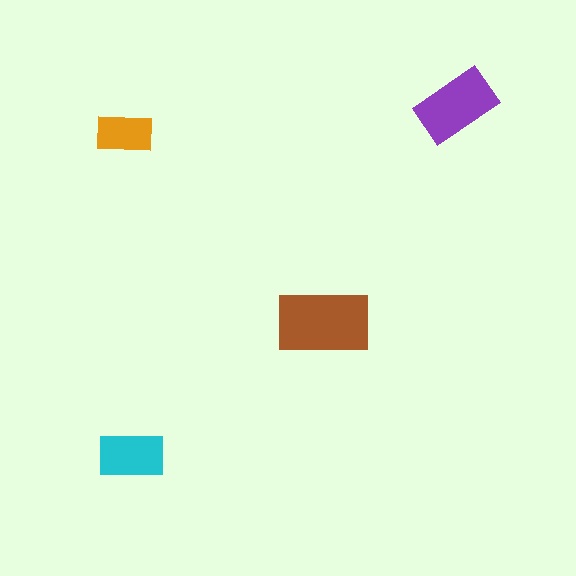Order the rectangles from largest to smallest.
the brown one, the purple one, the cyan one, the orange one.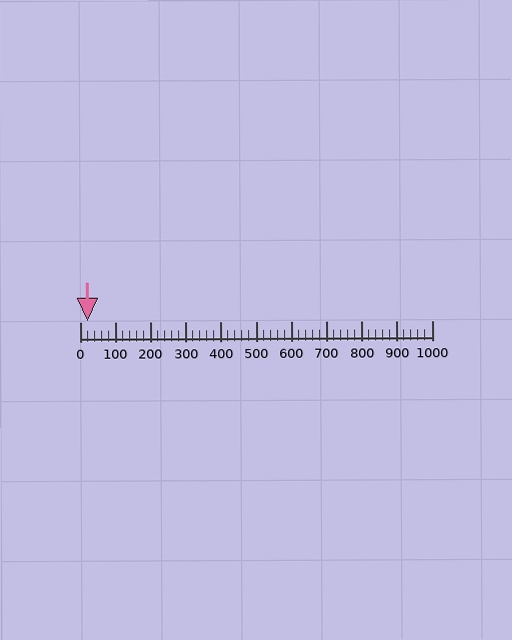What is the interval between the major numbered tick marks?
The major tick marks are spaced 100 units apart.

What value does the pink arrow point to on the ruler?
The pink arrow points to approximately 20.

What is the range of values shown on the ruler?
The ruler shows values from 0 to 1000.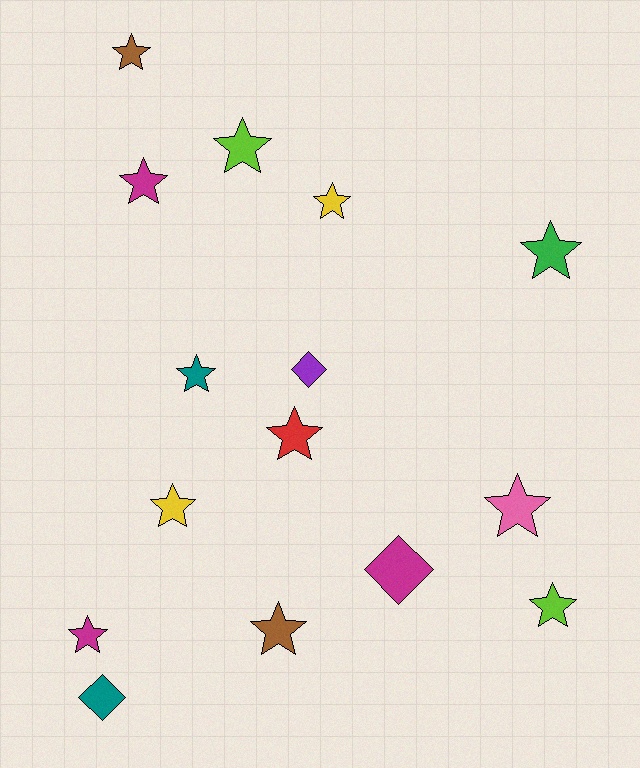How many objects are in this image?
There are 15 objects.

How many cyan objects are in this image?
There are no cyan objects.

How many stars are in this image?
There are 12 stars.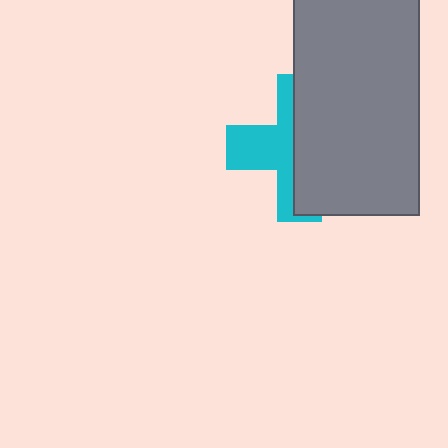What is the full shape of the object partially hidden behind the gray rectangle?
The partially hidden object is a cyan cross.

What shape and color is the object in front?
The object in front is a gray rectangle.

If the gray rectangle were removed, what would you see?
You would see the complete cyan cross.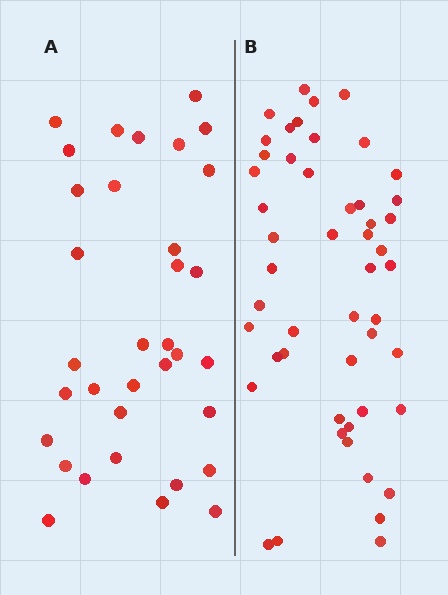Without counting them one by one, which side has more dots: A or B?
Region B (the right region) has more dots.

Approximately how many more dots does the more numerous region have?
Region B has approximately 15 more dots than region A.